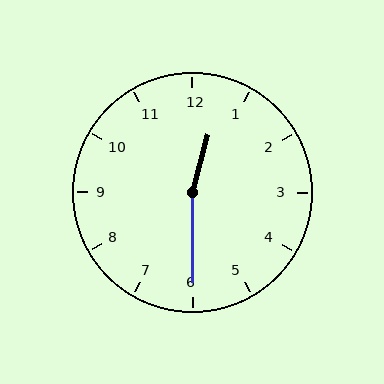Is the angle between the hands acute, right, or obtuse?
It is obtuse.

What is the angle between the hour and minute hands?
Approximately 165 degrees.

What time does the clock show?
12:30.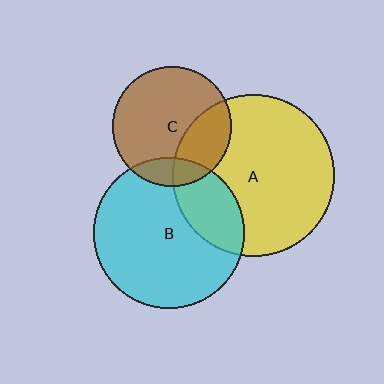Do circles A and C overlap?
Yes.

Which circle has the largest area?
Circle A (yellow).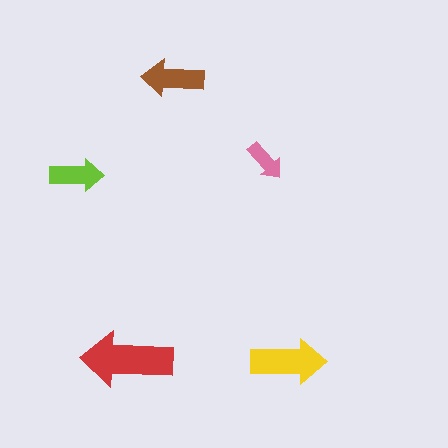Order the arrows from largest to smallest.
the red one, the yellow one, the brown one, the lime one, the pink one.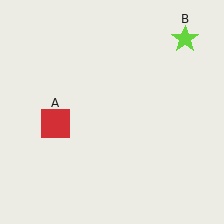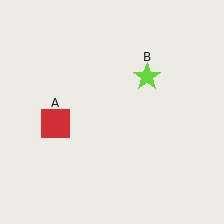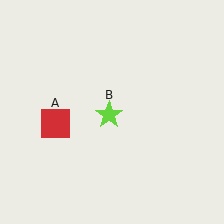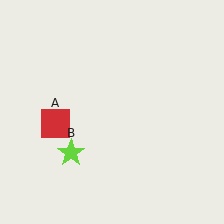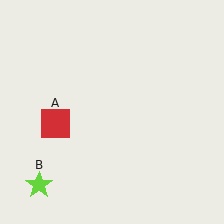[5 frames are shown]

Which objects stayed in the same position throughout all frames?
Red square (object A) remained stationary.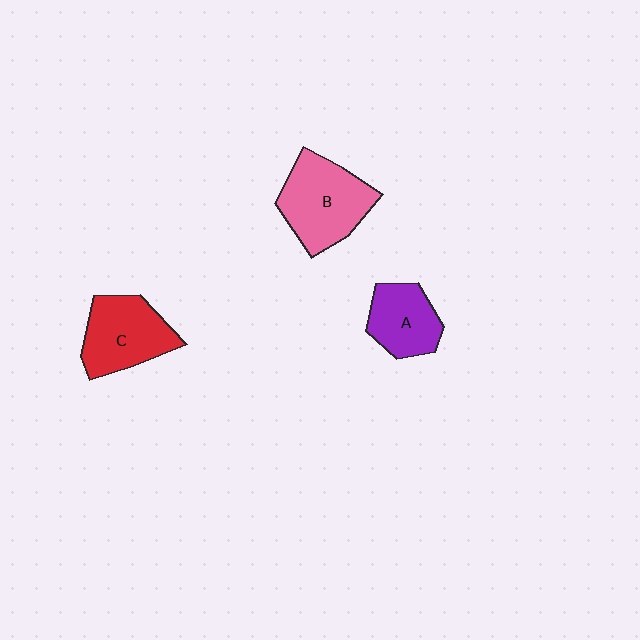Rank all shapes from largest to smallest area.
From largest to smallest: B (pink), C (red), A (purple).